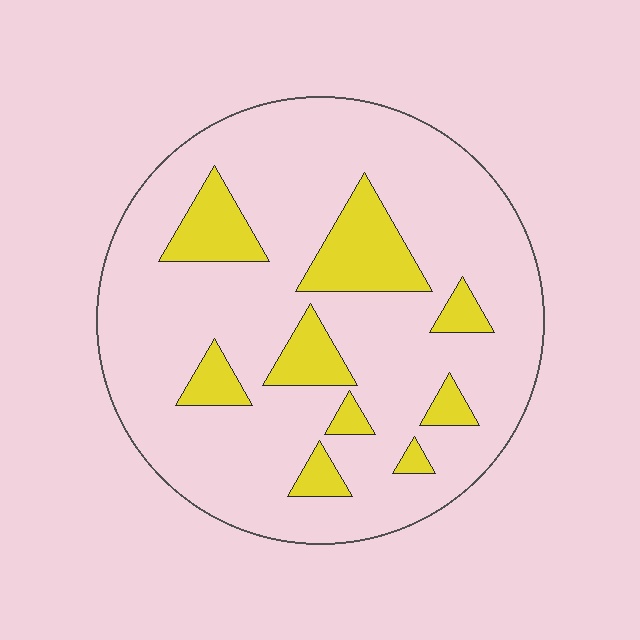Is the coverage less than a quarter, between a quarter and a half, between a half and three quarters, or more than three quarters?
Less than a quarter.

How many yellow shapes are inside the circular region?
9.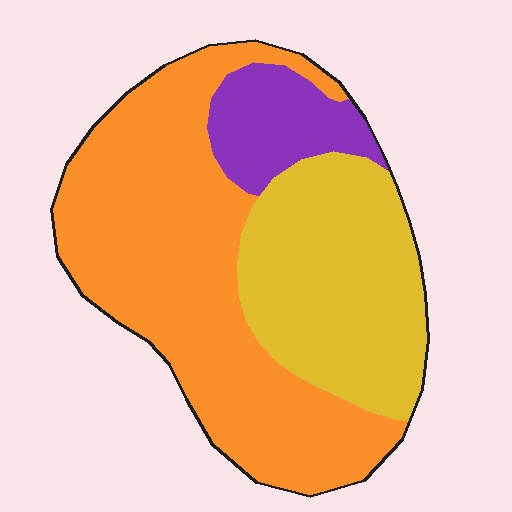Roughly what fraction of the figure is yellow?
Yellow covers around 35% of the figure.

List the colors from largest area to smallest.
From largest to smallest: orange, yellow, purple.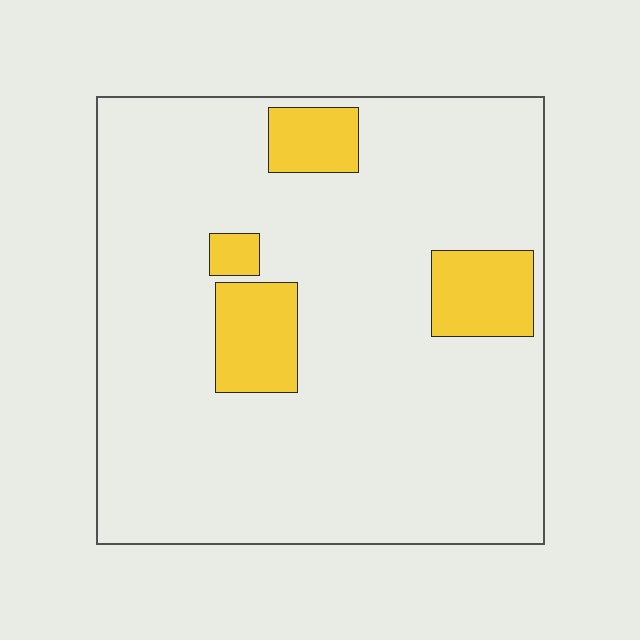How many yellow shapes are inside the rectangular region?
4.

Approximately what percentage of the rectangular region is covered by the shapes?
Approximately 15%.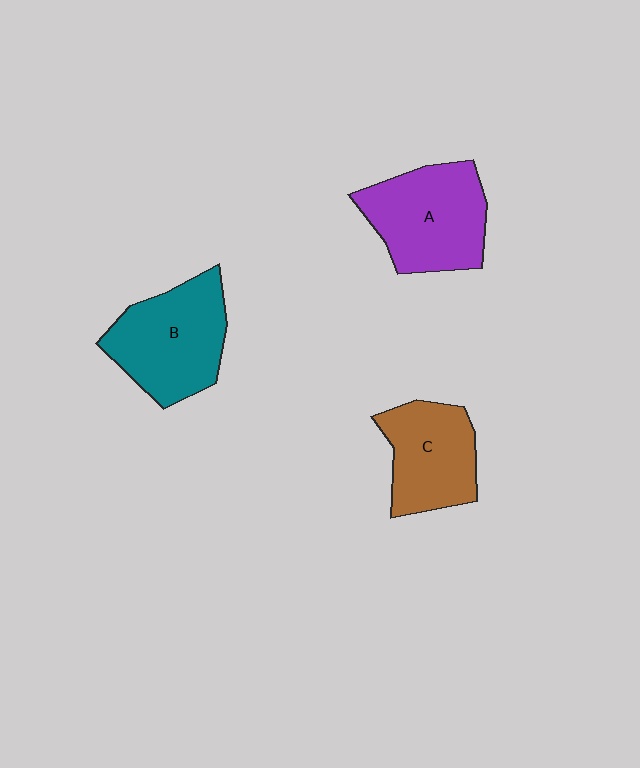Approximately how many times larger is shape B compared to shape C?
Approximately 1.2 times.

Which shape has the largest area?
Shape B (teal).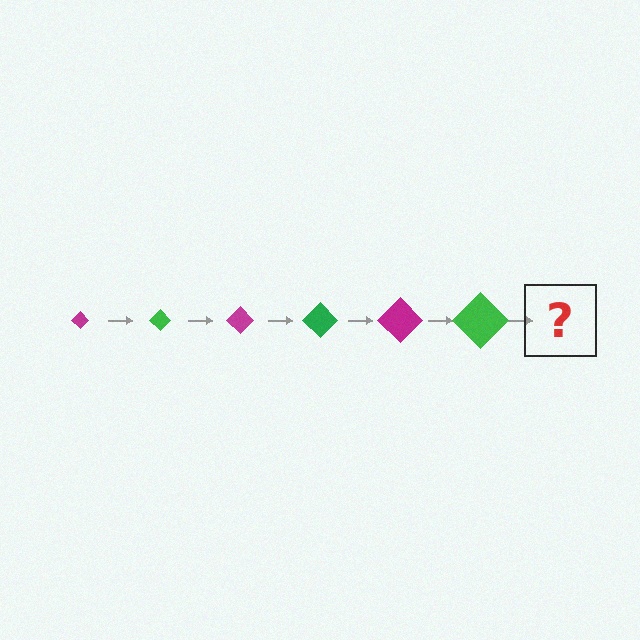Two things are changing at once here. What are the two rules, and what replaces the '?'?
The two rules are that the diamond grows larger each step and the color cycles through magenta and green. The '?' should be a magenta diamond, larger than the previous one.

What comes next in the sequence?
The next element should be a magenta diamond, larger than the previous one.